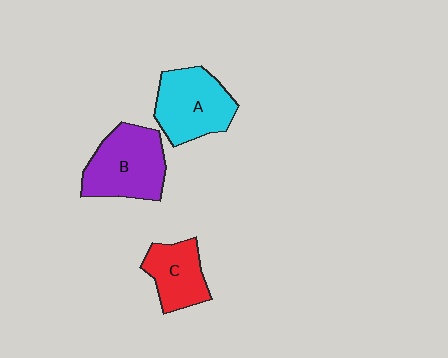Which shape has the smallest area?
Shape C (red).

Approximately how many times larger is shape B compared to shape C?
Approximately 1.5 times.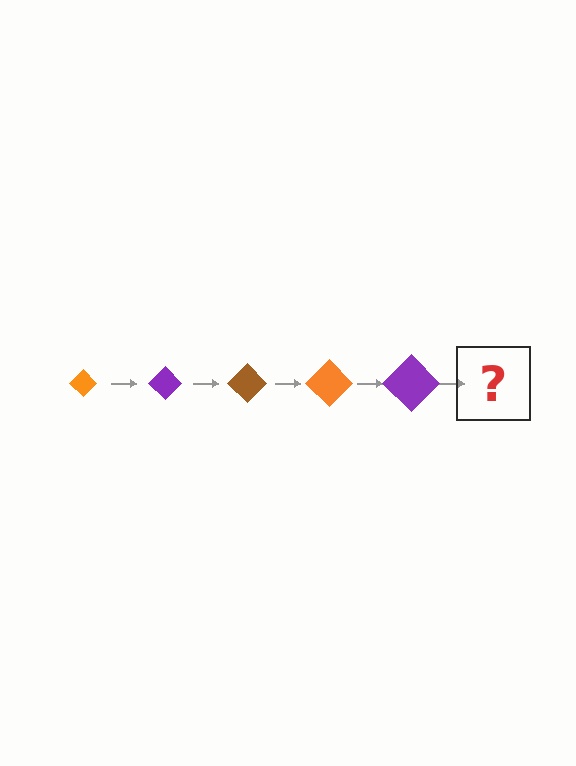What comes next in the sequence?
The next element should be a brown diamond, larger than the previous one.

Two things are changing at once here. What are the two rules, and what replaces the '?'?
The two rules are that the diamond grows larger each step and the color cycles through orange, purple, and brown. The '?' should be a brown diamond, larger than the previous one.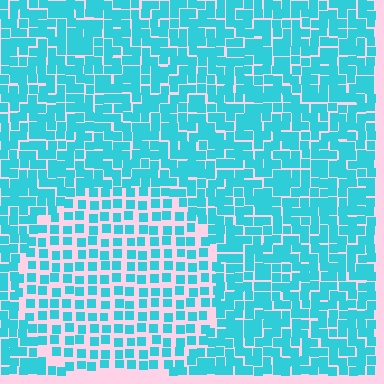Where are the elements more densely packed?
The elements are more densely packed outside the circle boundary.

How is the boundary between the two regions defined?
The boundary is defined by a change in element density (approximately 1.7x ratio). All elements are the same color, size, and shape.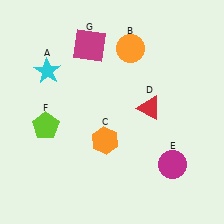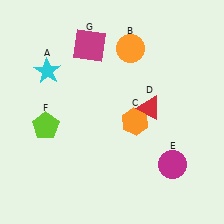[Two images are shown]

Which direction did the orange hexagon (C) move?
The orange hexagon (C) moved right.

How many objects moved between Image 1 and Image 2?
1 object moved between the two images.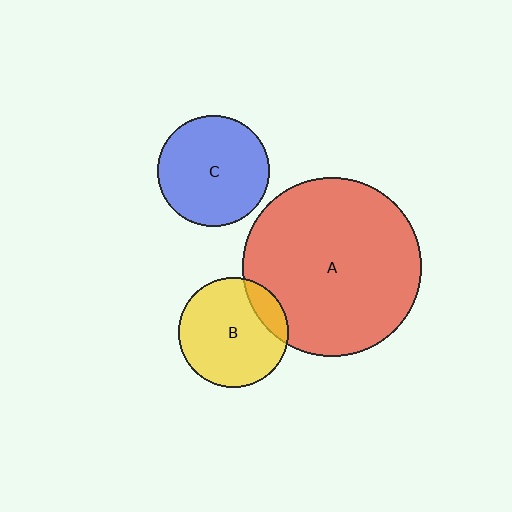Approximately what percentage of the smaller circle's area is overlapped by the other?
Approximately 15%.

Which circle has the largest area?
Circle A (red).